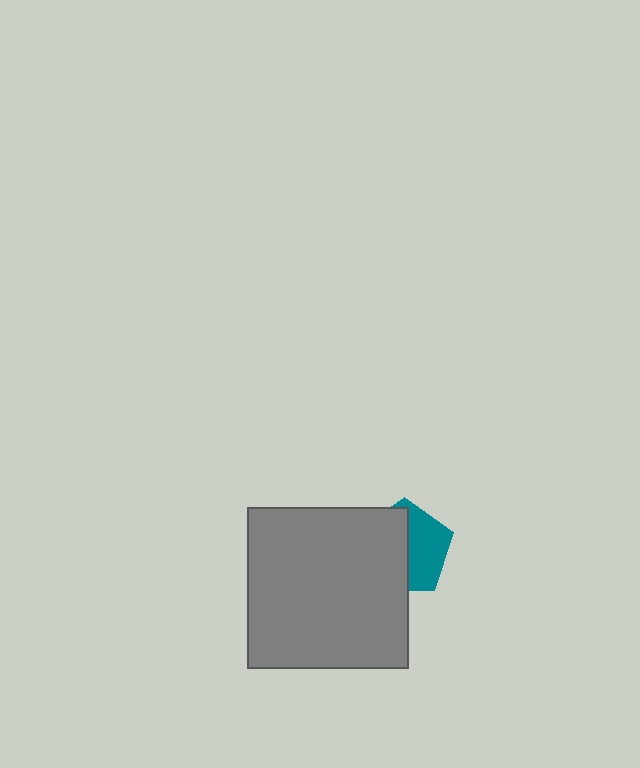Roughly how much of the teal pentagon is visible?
A small part of it is visible (roughly 44%).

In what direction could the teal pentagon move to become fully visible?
The teal pentagon could move right. That would shift it out from behind the gray square entirely.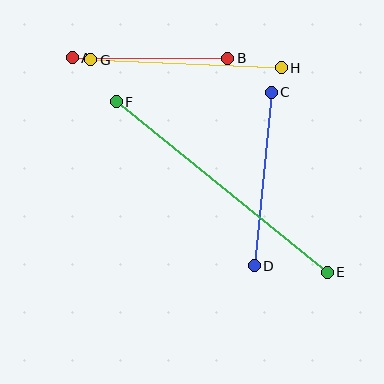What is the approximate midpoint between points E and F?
The midpoint is at approximately (222, 187) pixels.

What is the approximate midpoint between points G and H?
The midpoint is at approximately (186, 64) pixels.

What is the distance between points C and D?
The distance is approximately 174 pixels.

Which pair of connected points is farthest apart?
Points E and F are farthest apart.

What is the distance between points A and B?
The distance is approximately 155 pixels.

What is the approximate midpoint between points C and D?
The midpoint is at approximately (263, 179) pixels.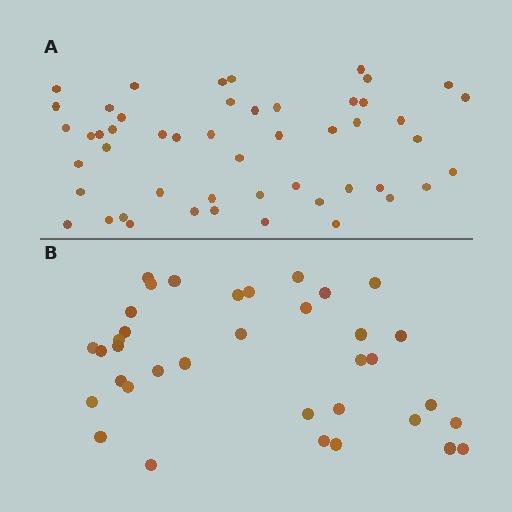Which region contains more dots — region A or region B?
Region A (the top region) has more dots.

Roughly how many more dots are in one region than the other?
Region A has approximately 15 more dots than region B.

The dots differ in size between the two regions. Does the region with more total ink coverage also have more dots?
No. Region B has more total ink coverage because its dots are larger, but region A actually contains more individual dots. Total area can be misleading — the number of items is what matters here.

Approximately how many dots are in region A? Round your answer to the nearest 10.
About 50 dots.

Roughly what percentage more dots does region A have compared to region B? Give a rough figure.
About 40% more.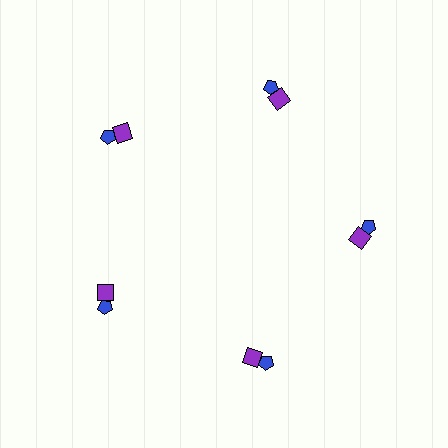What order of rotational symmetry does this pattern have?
This pattern has 5-fold rotational symmetry.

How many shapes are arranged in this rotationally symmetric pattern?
There are 10 shapes, arranged in 5 groups of 2.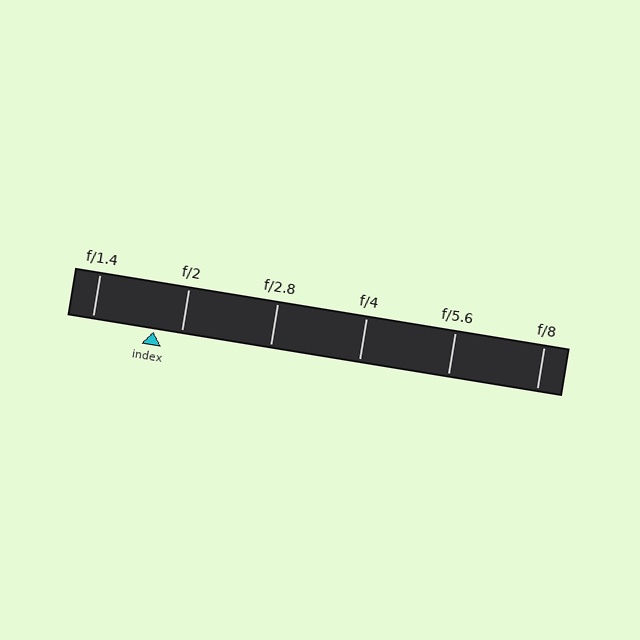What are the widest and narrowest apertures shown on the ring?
The widest aperture shown is f/1.4 and the narrowest is f/8.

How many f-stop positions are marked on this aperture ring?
There are 6 f-stop positions marked.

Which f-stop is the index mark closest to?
The index mark is closest to f/2.